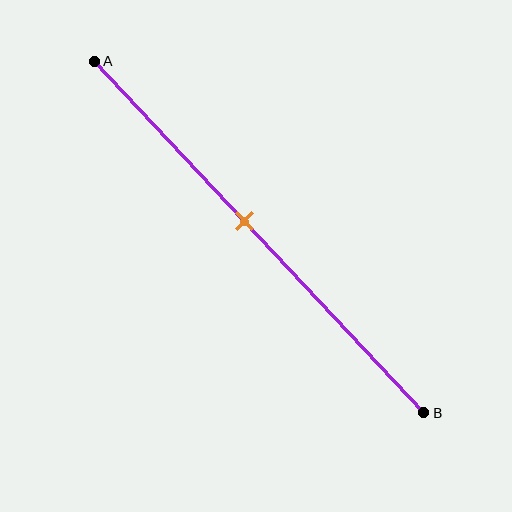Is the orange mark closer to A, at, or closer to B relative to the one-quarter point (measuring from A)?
The orange mark is closer to point B than the one-quarter point of segment AB.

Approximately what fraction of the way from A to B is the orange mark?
The orange mark is approximately 45% of the way from A to B.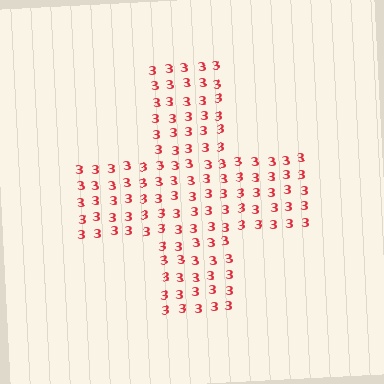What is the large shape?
The large shape is a cross.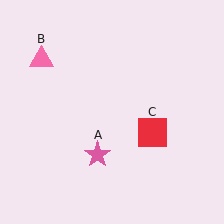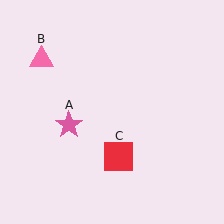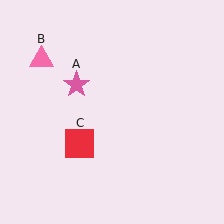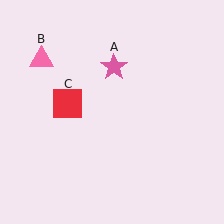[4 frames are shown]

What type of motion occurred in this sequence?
The pink star (object A), red square (object C) rotated clockwise around the center of the scene.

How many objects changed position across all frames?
2 objects changed position: pink star (object A), red square (object C).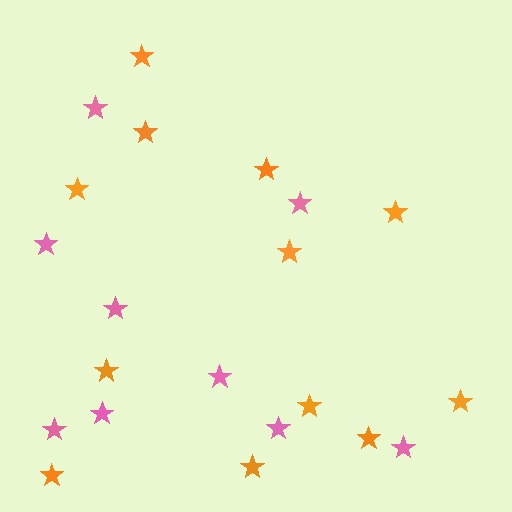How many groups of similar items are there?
There are 2 groups: one group of orange stars (12) and one group of pink stars (9).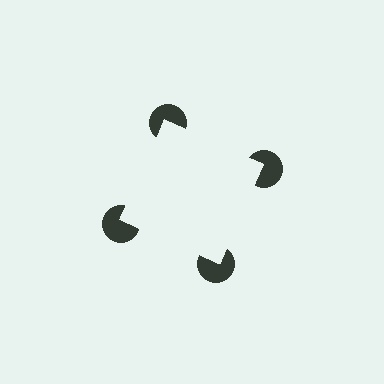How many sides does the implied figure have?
4 sides.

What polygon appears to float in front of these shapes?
An illusory square — its edges are inferred from the aligned wedge cuts in the pac-man discs, not physically drawn.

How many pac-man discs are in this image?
There are 4 — one at each vertex of the illusory square.